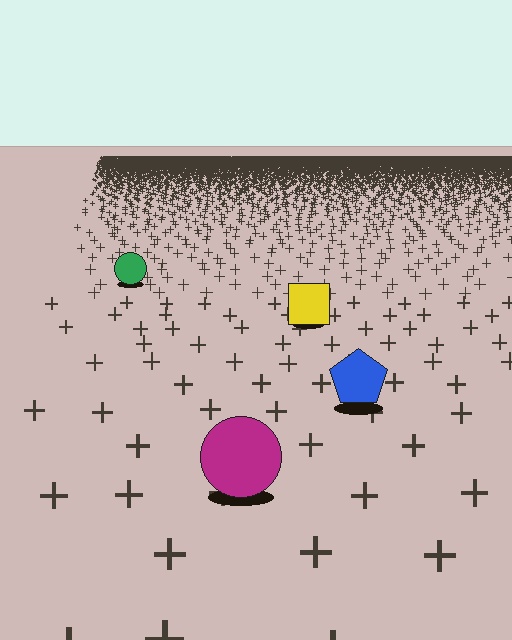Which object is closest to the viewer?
The magenta circle is closest. The texture marks near it are larger and more spread out.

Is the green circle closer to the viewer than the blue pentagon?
No. The blue pentagon is closer — you can tell from the texture gradient: the ground texture is coarser near it.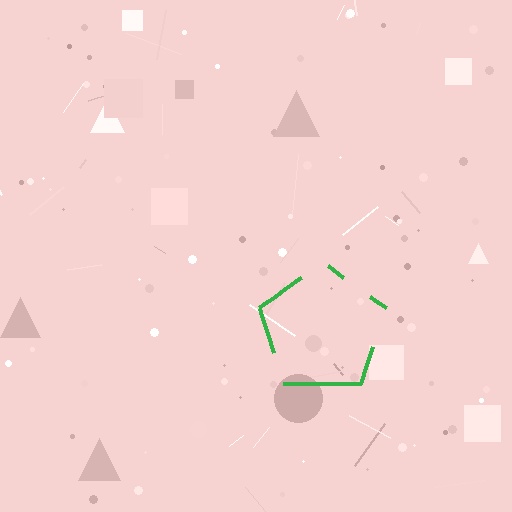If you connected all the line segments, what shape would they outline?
They would outline a pentagon.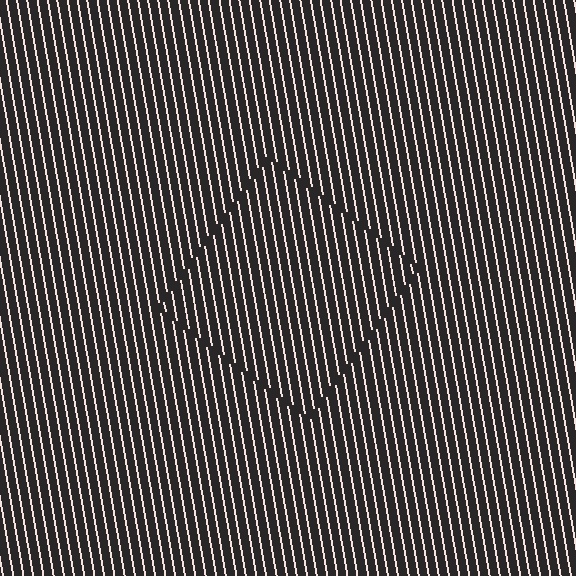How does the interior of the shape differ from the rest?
The interior of the shape contains the same grating, shifted by half a period — the contour is defined by the phase discontinuity where line-ends from the inner and outer gratings abut.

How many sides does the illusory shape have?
4 sides — the line-ends trace a square.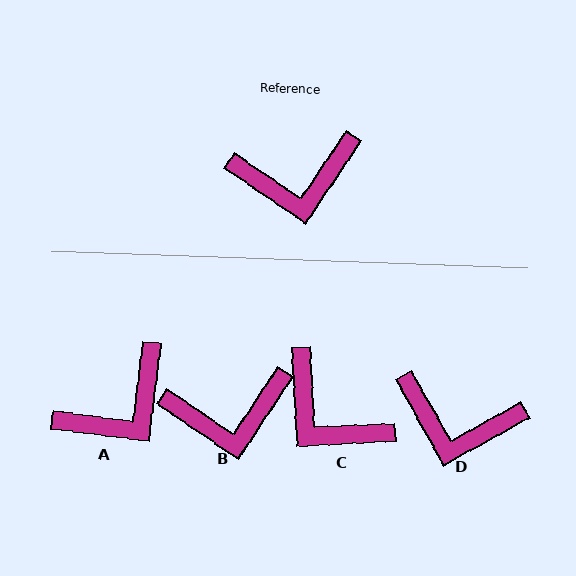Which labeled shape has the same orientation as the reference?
B.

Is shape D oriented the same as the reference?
No, it is off by about 27 degrees.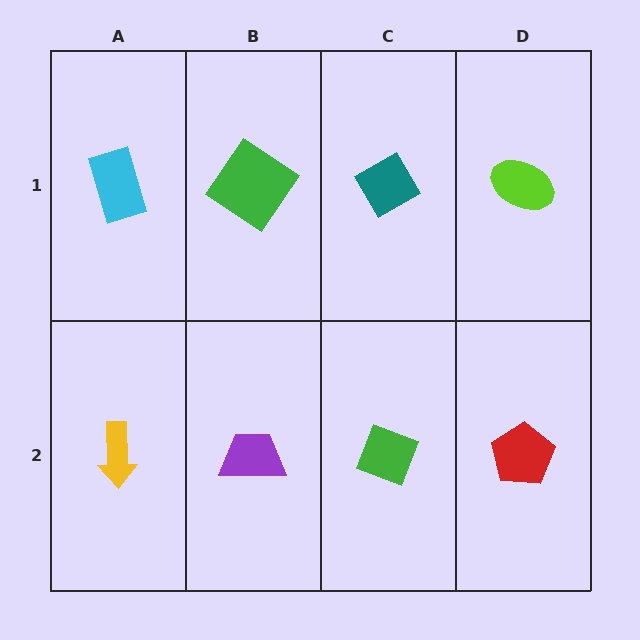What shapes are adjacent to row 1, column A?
A yellow arrow (row 2, column A), a green diamond (row 1, column B).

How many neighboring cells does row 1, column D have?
2.